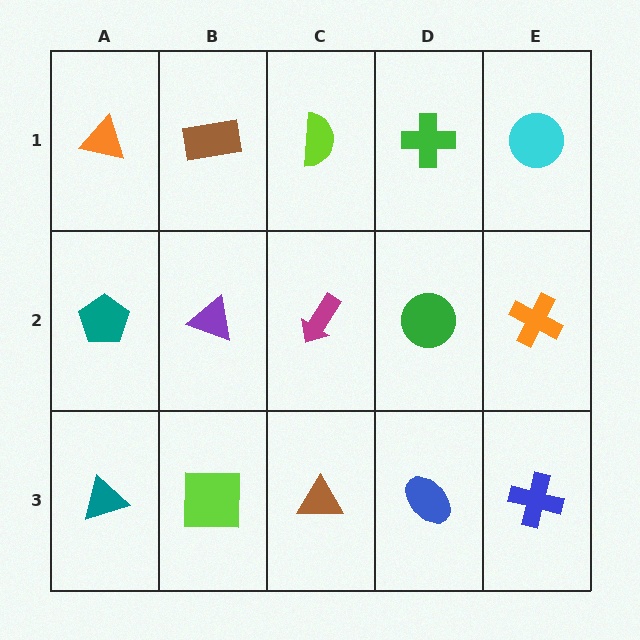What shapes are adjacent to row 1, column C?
A magenta arrow (row 2, column C), a brown rectangle (row 1, column B), a green cross (row 1, column D).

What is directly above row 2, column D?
A green cross.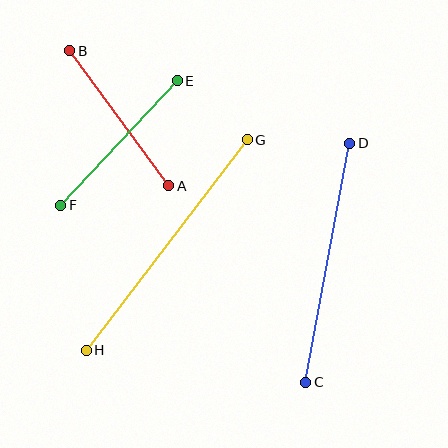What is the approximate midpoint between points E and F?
The midpoint is at approximately (119, 143) pixels.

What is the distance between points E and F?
The distance is approximately 171 pixels.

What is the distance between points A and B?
The distance is approximately 167 pixels.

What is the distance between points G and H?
The distance is approximately 265 pixels.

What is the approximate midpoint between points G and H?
The midpoint is at approximately (167, 245) pixels.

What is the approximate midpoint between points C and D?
The midpoint is at approximately (328, 263) pixels.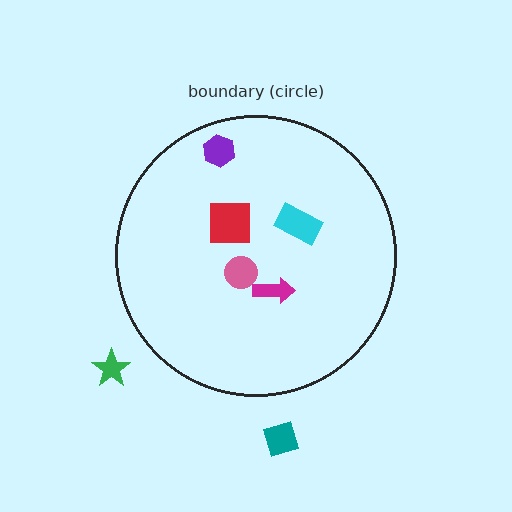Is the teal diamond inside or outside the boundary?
Outside.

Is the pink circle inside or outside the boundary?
Inside.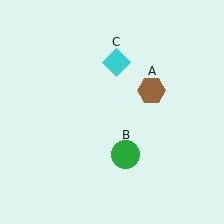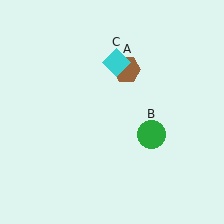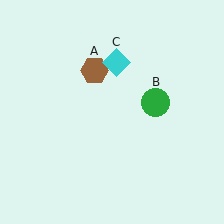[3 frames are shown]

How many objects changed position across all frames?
2 objects changed position: brown hexagon (object A), green circle (object B).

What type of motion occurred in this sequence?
The brown hexagon (object A), green circle (object B) rotated counterclockwise around the center of the scene.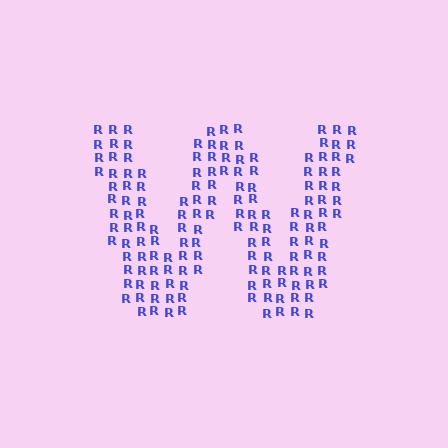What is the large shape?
The large shape is the letter W.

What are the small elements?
The small elements are letter R's.